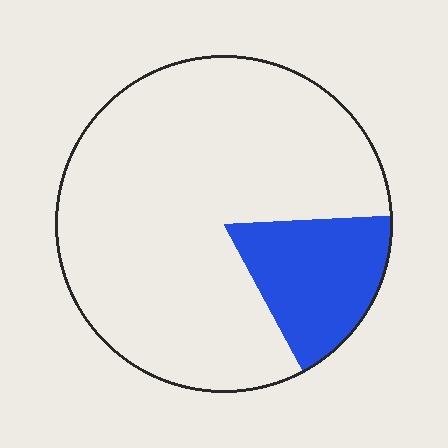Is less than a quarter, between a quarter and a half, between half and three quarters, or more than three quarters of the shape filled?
Less than a quarter.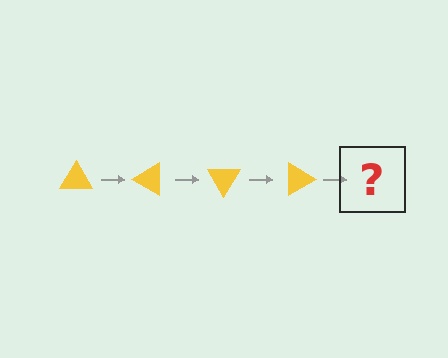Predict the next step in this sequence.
The next step is a yellow triangle rotated 120 degrees.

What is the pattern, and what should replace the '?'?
The pattern is that the triangle rotates 30 degrees each step. The '?' should be a yellow triangle rotated 120 degrees.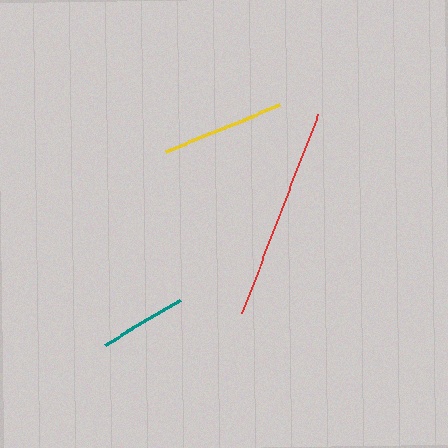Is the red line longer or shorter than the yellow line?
The red line is longer than the yellow line.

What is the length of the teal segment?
The teal segment is approximately 88 pixels long.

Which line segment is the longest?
The red line is the longest at approximately 213 pixels.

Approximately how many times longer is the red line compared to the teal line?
The red line is approximately 2.4 times the length of the teal line.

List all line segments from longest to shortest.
From longest to shortest: red, yellow, teal.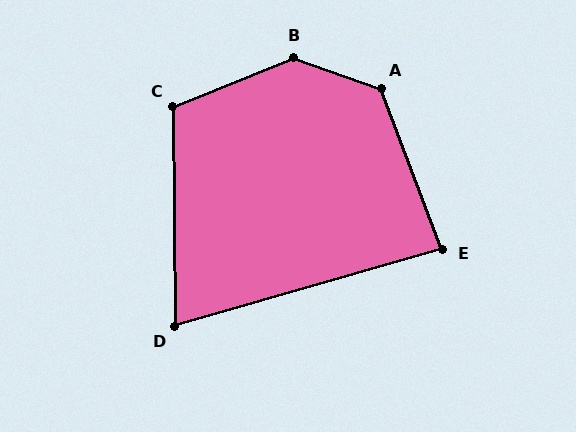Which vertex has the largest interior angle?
B, at approximately 139 degrees.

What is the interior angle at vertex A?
Approximately 130 degrees (obtuse).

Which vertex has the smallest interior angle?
D, at approximately 74 degrees.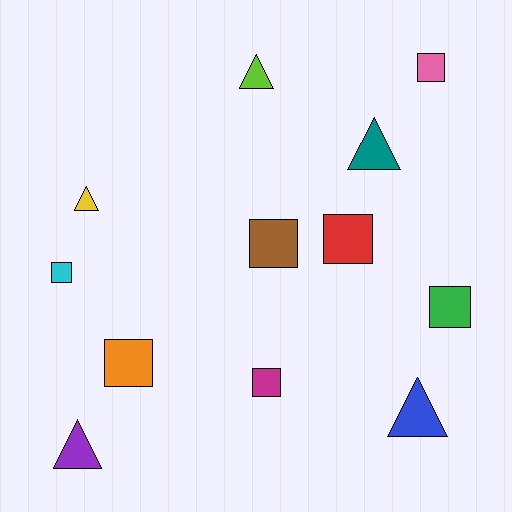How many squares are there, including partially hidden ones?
There are 7 squares.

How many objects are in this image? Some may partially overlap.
There are 12 objects.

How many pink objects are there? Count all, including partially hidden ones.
There is 1 pink object.